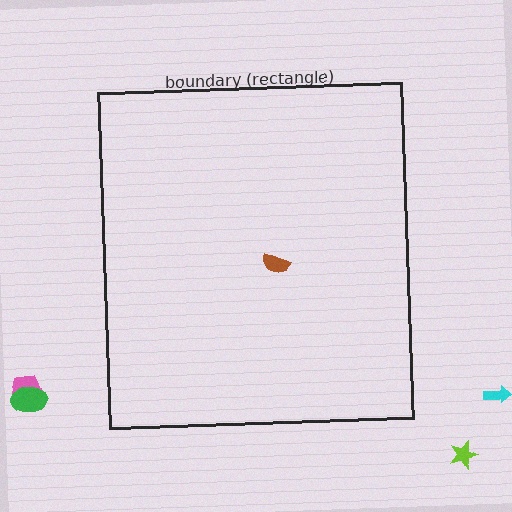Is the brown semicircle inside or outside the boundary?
Inside.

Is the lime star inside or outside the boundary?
Outside.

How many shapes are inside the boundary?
1 inside, 4 outside.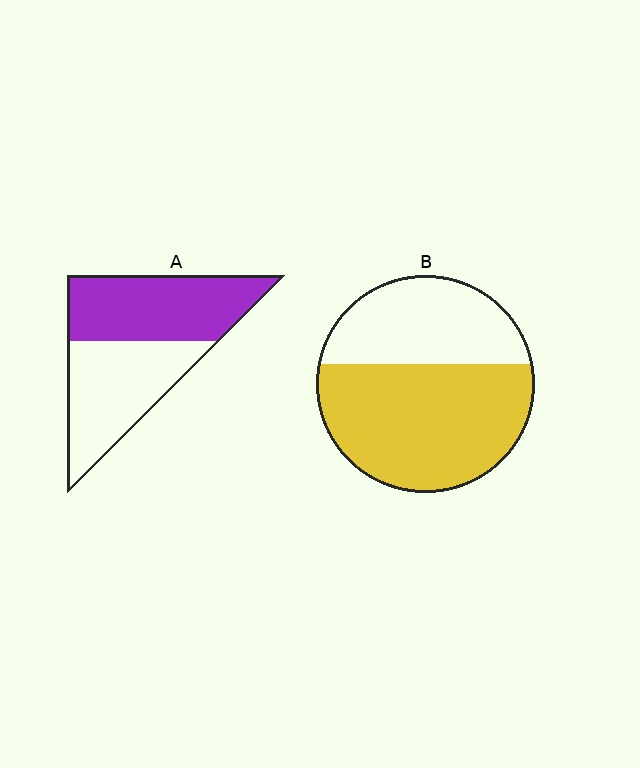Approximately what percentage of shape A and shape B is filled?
A is approximately 50% and B is approximately 60%.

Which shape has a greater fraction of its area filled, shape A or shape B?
Shape B.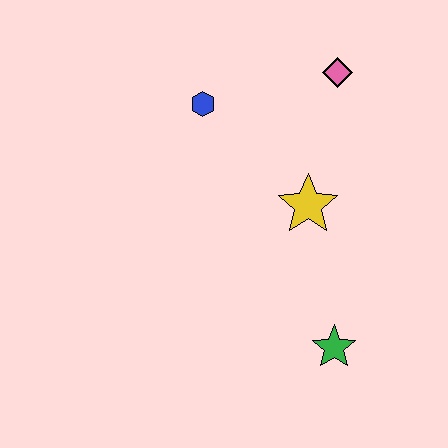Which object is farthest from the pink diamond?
The green star is farthest from the pink diamond.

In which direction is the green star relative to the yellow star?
The green star is below the yellow star.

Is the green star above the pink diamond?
No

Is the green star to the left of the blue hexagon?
No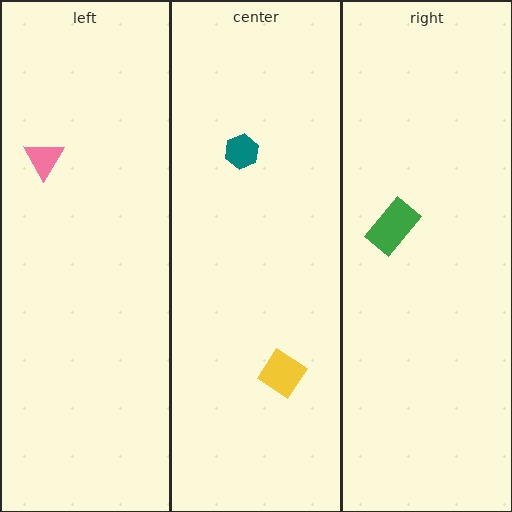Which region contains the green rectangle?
The right region.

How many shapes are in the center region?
2.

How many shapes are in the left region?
1.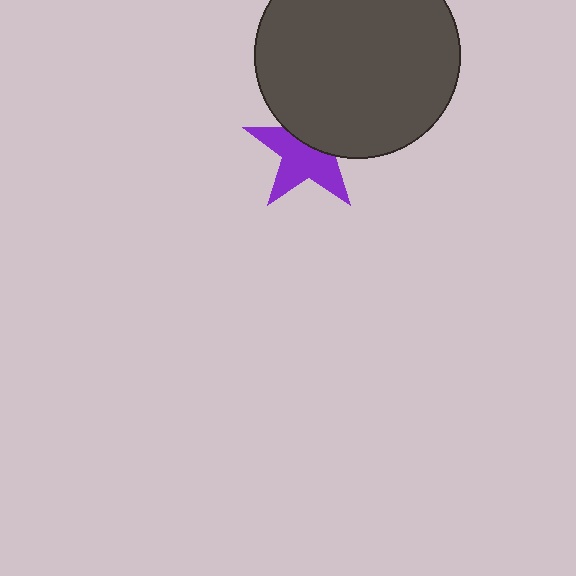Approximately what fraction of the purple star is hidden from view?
Roughly 41% of the purple star is hidden behind the dark gray circle.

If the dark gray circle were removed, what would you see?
You would see the complete purple star.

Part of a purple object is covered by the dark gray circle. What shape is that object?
It is a star.